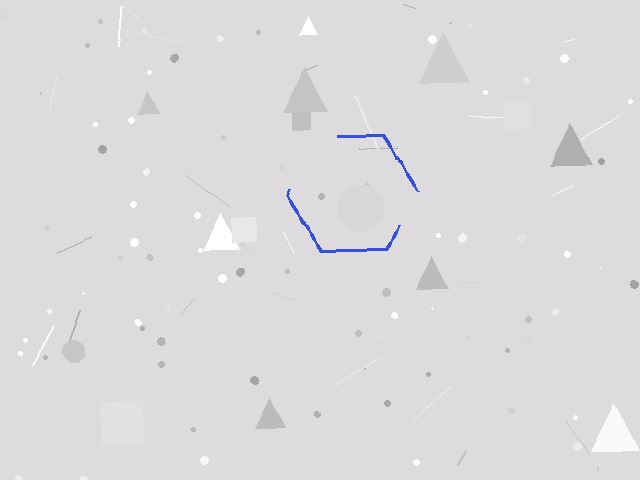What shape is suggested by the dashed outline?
The dashed outline suggests a hexagon.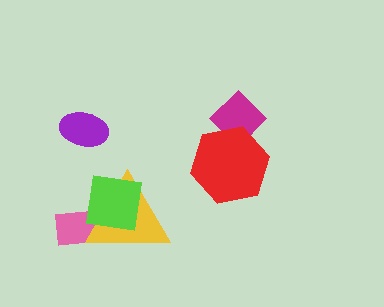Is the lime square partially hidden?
No, no other shape covers it.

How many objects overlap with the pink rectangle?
2 objects overlap with the pink rectangle.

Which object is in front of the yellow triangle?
The lime square is in front of the yellow triangle.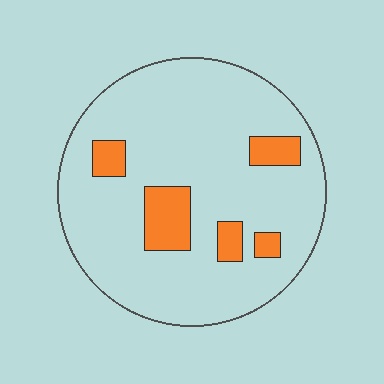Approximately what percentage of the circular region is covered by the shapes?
Approximately 15%.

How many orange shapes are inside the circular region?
5.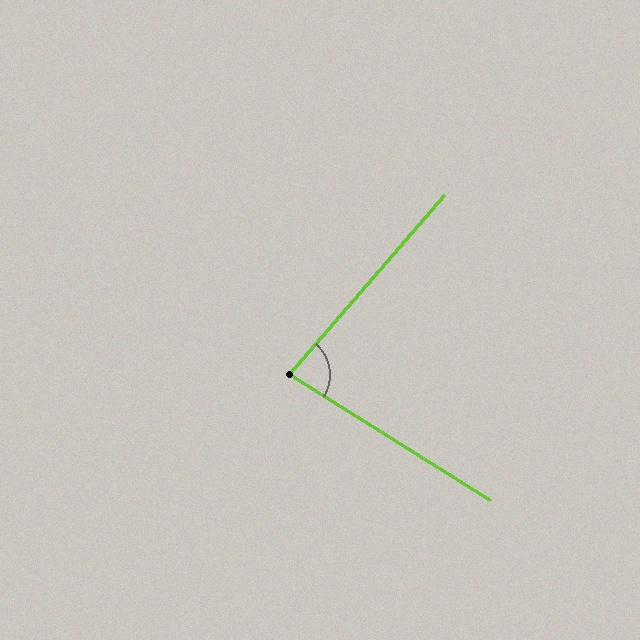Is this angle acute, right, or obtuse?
It is acute.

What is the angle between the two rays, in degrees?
Approximately 81 degrees.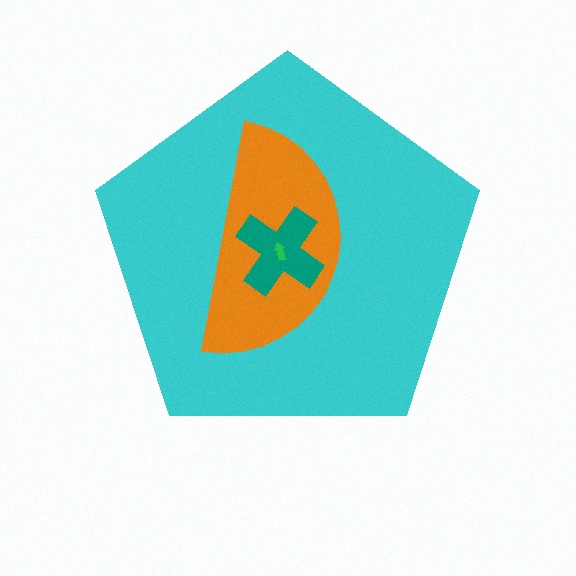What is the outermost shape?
The cyan pentagon.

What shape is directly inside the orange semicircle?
The teal cross.